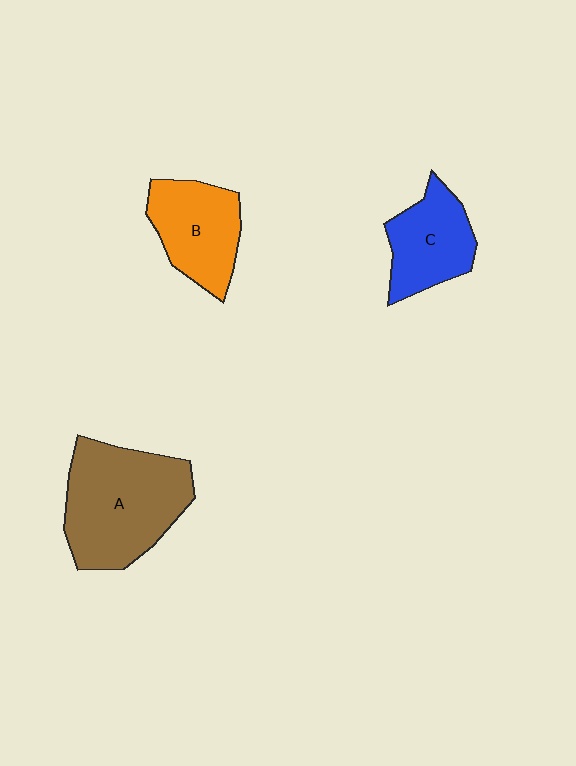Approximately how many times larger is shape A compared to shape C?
Approximately 1.7 times.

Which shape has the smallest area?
Shape C (blue).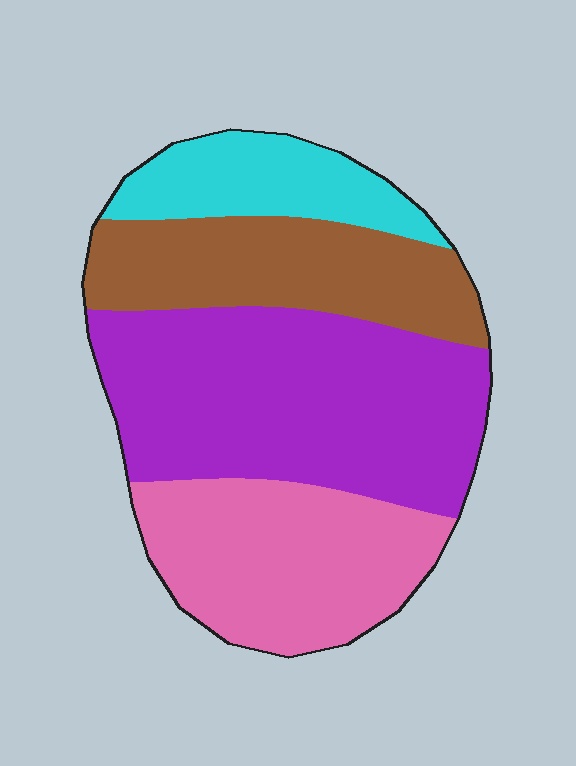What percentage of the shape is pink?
Pink covers roughly 25% of the shape.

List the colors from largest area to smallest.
From largest to smallest: purple, pink, brown, cyan.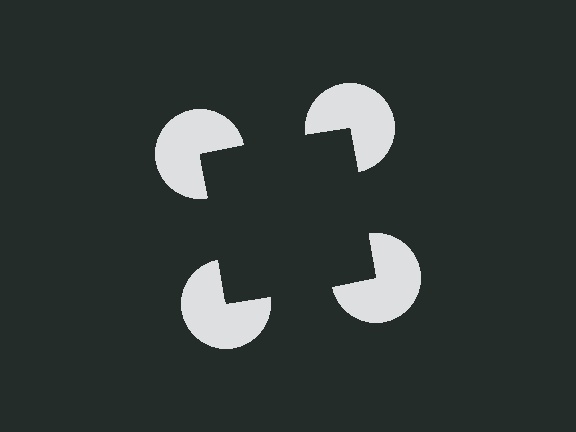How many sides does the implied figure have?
4 sides.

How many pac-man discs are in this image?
There are 4 — one at each vertex of the illusory square.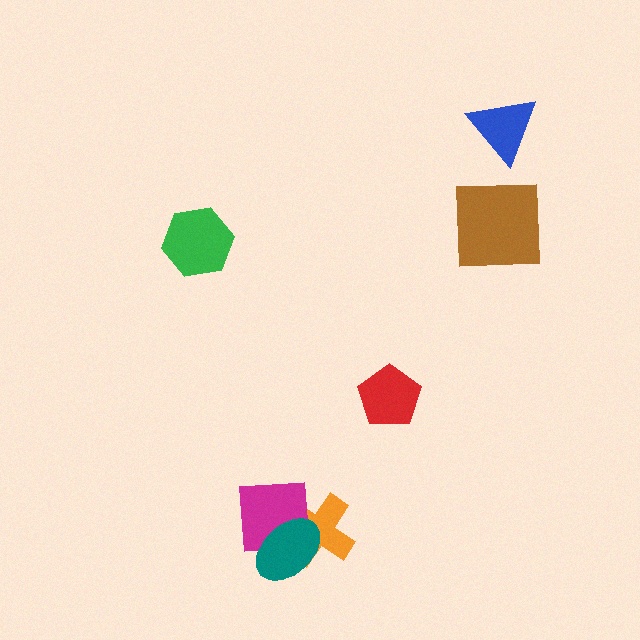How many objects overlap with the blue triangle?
0 objects overlap with the blue triangle.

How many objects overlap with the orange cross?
2 objects overlap with the orange cross.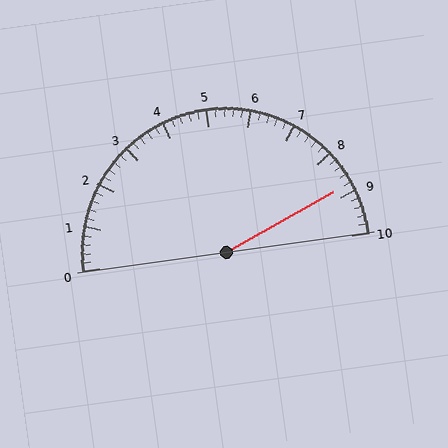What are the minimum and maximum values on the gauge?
The gauge ranges from 0 to 10.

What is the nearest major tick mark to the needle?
The nearest major tick mark is 9.